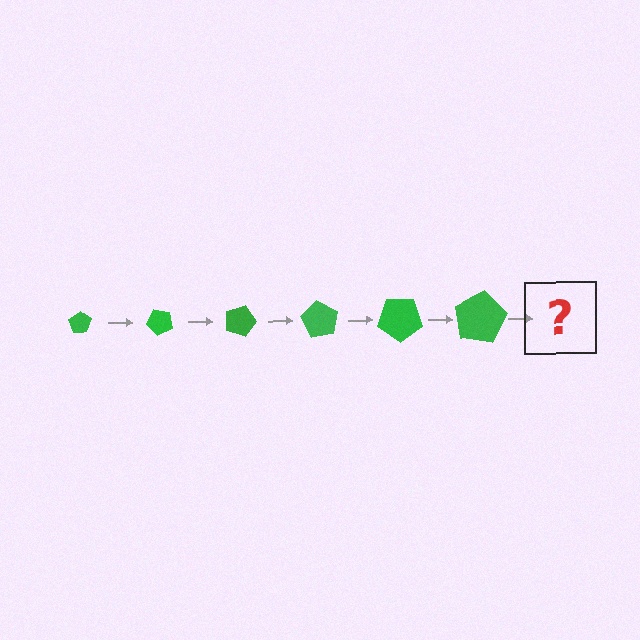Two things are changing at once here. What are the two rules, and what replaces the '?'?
The two rules are that the pentagon grows larger each step and it rotates 45 degrees each step. The '?' should be a pentagon, larger than the previous one and rotated 270 degrees from the start.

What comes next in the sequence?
The next element should be a pentagon, larger than the previous one and rotated 270 degrees from the start.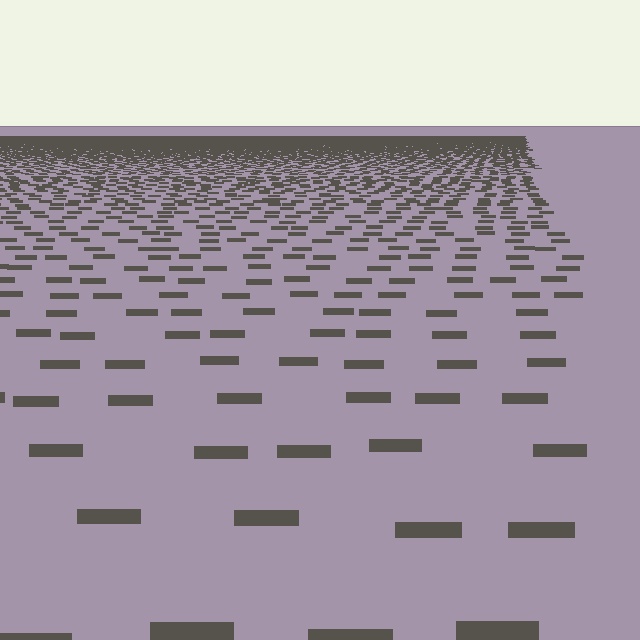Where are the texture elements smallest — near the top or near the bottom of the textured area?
Near the top.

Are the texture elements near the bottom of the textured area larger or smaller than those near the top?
Larger. Near the bottom, elements are closer to the viewer and appear at a bigger on-screen size.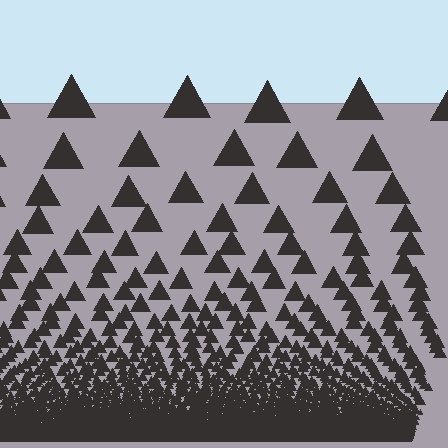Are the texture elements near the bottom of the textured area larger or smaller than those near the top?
Smaller. The gradient is inverted — elements near the bottom are smaller and denser.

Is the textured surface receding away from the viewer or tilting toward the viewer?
The surface appears to tilt toward the viewer. Texture elements get larger and sparser toward the top.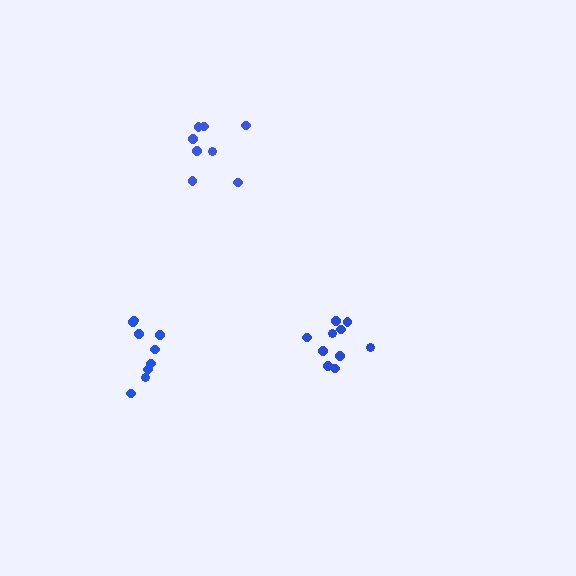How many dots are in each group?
Group 1: 10 dots, Group 2: 9 dots, Group 3: 9 dots (28 total).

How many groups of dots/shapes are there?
There are 3 groups.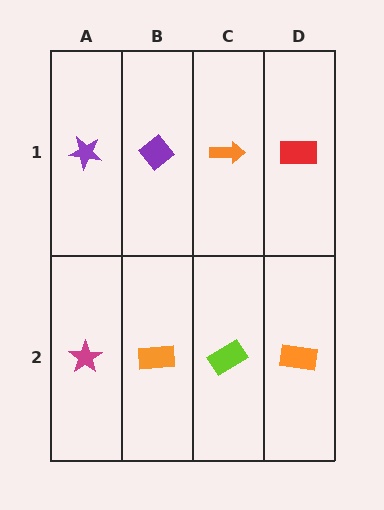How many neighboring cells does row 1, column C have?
3.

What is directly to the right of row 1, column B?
An orange arrow.